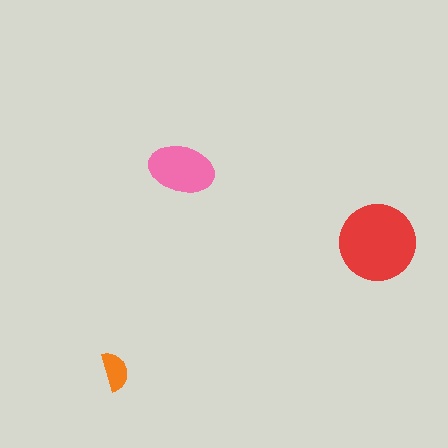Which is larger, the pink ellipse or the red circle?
The red circle.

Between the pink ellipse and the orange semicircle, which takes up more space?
The pink ellipse.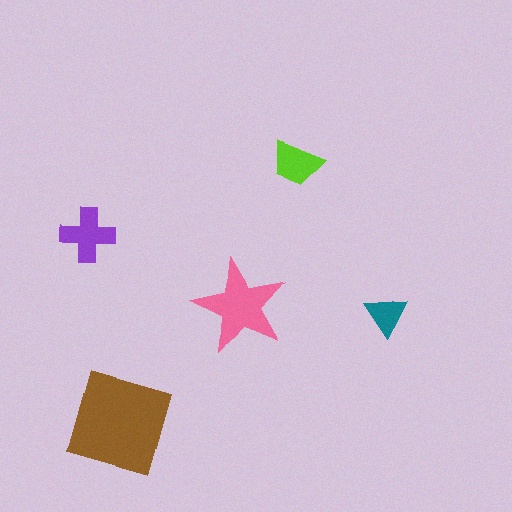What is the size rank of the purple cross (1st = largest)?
3rd.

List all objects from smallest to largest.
The teal triangle, the lime trapezoid, the purple cross, the pink star, the brown square.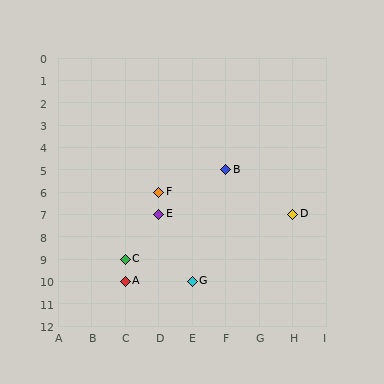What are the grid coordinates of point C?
Point C is at grid coordinates (C, 9).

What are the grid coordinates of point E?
Point E is at grid coordinates (D, 7).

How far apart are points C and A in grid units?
Points C and A are 1 row apart.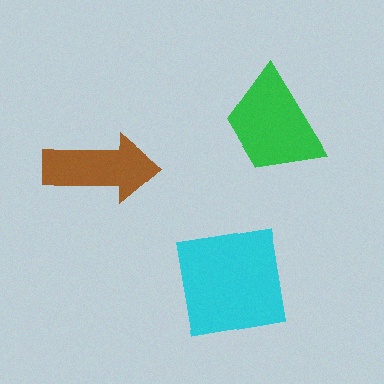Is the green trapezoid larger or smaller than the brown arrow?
Larger.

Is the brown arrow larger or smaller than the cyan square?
Smaller.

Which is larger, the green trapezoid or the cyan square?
The cyan square.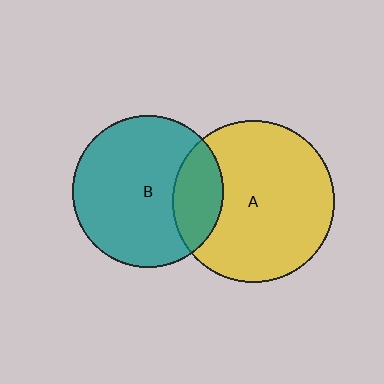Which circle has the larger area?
Circle A (yellow).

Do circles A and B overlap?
Yes.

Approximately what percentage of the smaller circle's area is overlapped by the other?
Approximately 20%.